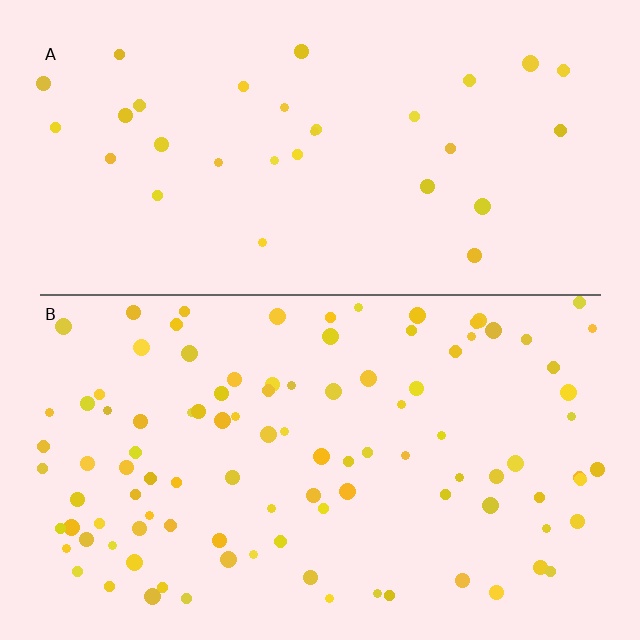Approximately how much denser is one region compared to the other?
Approximately 3.2× — region B over region A.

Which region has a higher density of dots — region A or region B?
B (the bottom).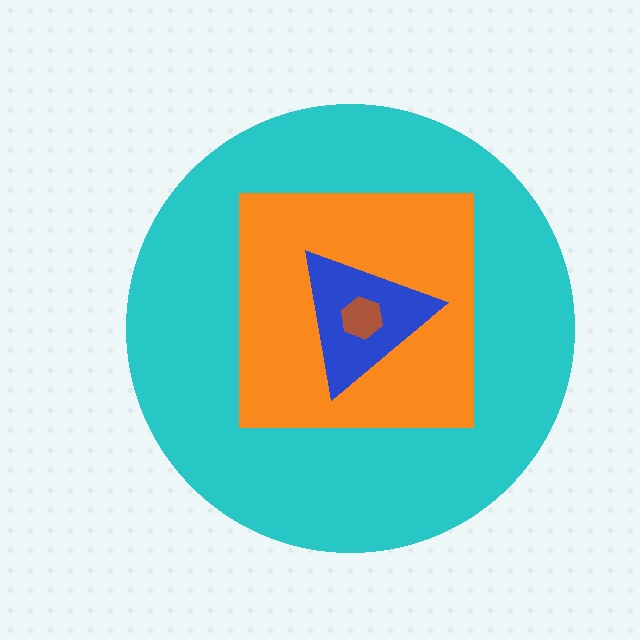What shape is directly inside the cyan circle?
The orange square.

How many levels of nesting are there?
4.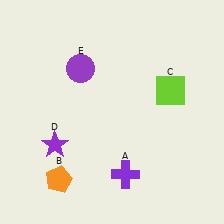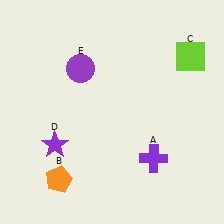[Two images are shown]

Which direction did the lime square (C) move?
The lime square (C) moved up.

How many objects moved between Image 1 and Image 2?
2 objects moved between the two images.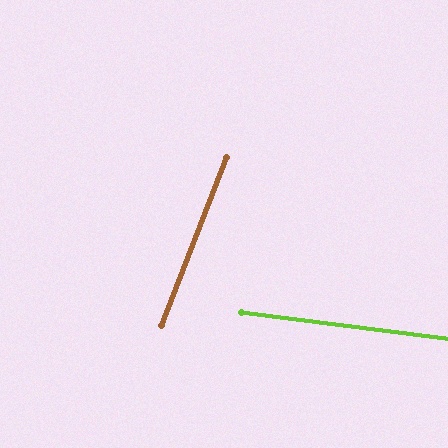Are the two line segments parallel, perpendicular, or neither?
Neither parallel nor perpendicular — they differ by about 76°.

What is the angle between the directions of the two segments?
Approximately 76 degrees.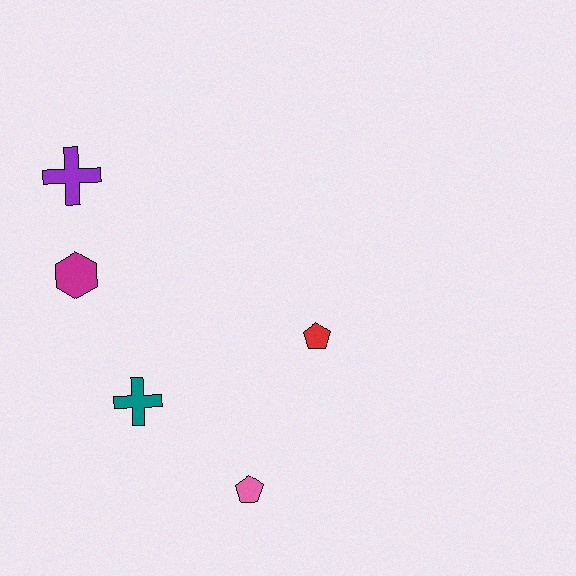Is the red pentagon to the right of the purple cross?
Yes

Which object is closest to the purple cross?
The magenta hexagon is closest to the purple cross.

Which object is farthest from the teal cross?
The purple cross is farthest from the teal cross.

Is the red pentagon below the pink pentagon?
No